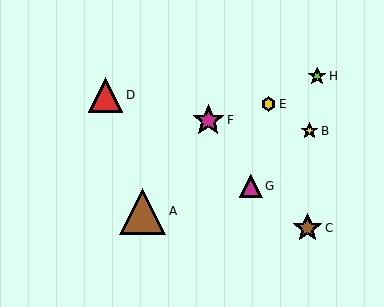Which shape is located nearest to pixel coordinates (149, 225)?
The brown triangle (labeled A) at (143, 211) is nearest to that location.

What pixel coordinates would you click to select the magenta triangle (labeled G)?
Click at (251, 186) to select the magenta triangle G.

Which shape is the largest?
The brown triangle (labeled A) is the largest.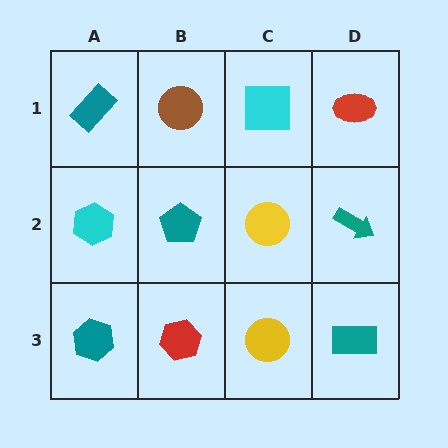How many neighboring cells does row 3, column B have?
3.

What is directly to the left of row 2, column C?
A teal pentagon.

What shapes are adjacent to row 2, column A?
A teal rectangle (row 1, column A), a teal hexagon (row 3, column A), a teal pentagon (row 2, column B).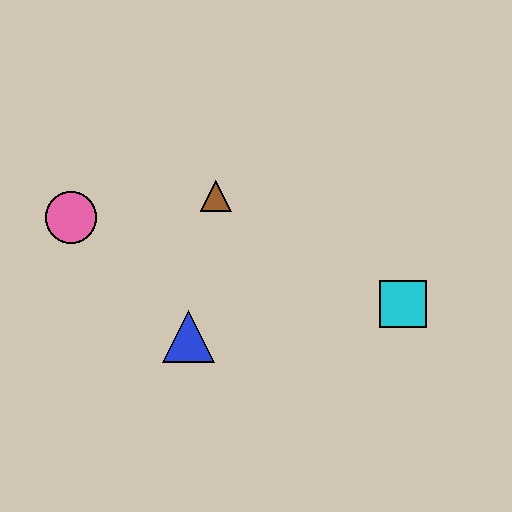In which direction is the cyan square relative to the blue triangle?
The cyan square is to the right of the blue triangle.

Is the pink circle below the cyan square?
No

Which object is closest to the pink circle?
The brown triangle is closest to the pink circle.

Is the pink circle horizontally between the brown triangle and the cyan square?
No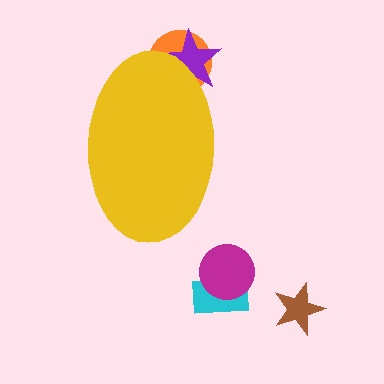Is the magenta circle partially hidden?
No, the magenta circle is fully visible.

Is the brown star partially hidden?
No, the brown star is fully visible.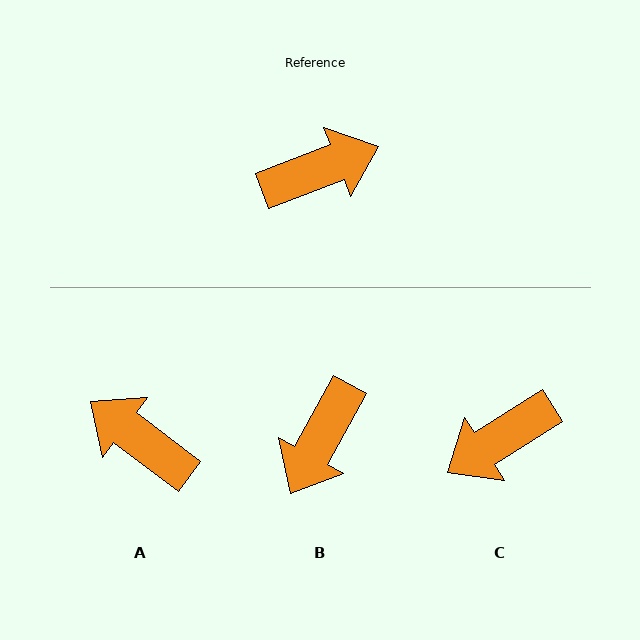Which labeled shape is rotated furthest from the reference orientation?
C, about 169 degrees away.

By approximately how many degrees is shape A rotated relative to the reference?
Approximately 121 degrees counter-clockwise.